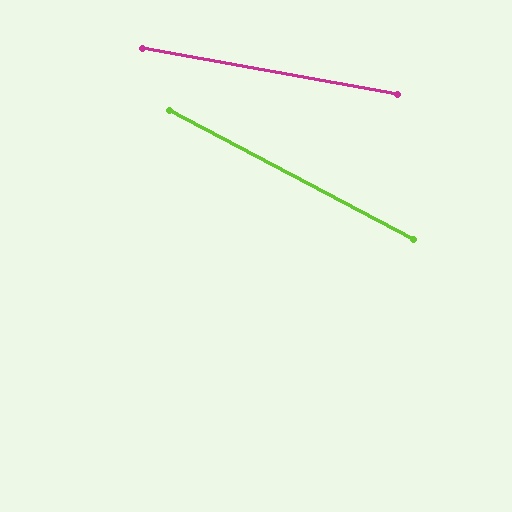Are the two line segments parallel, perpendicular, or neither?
Neither parallel nor perpendicular — they differ by about 18°.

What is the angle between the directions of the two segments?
Approximately 18 degrees.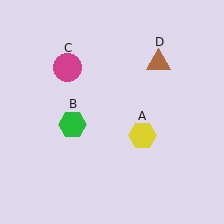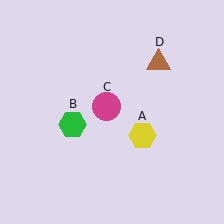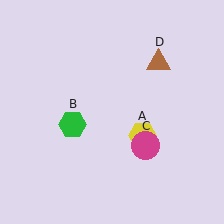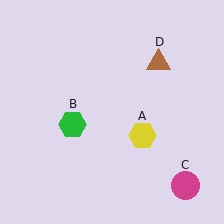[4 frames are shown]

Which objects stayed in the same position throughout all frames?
Yellow hexagon (object A) and green hexagon (object B) and brown triangle (object D) remained stationary.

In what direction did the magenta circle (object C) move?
The magenta circle (object C) moved down and to the right.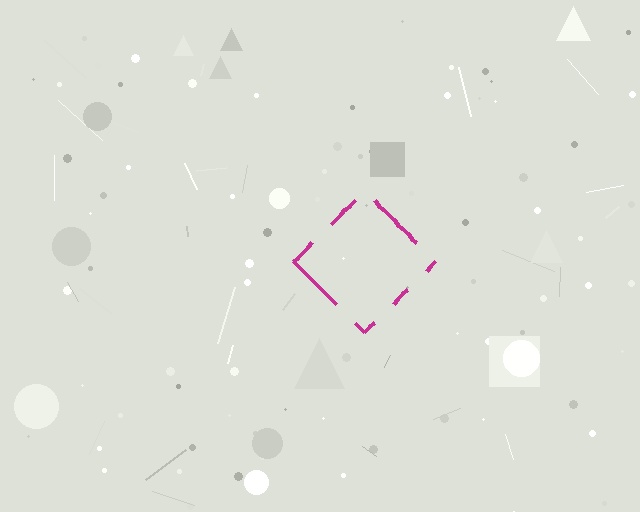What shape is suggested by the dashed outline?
The dashed outline suggests a diamond.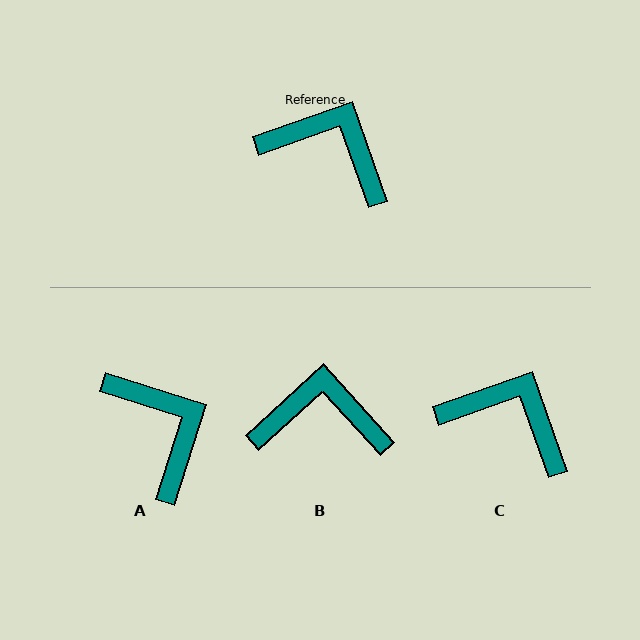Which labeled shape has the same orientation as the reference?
C.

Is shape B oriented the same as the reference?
No, it is off by about 23 degrees.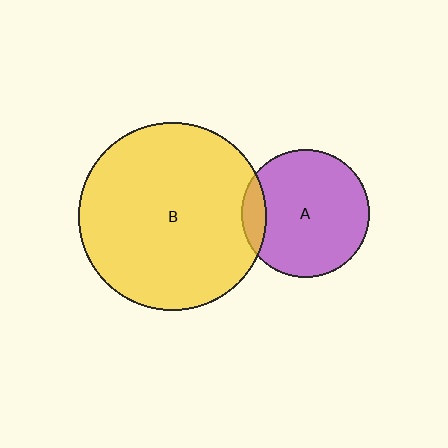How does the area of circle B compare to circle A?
Approximately 2.2 times.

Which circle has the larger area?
Circle B (yellow).